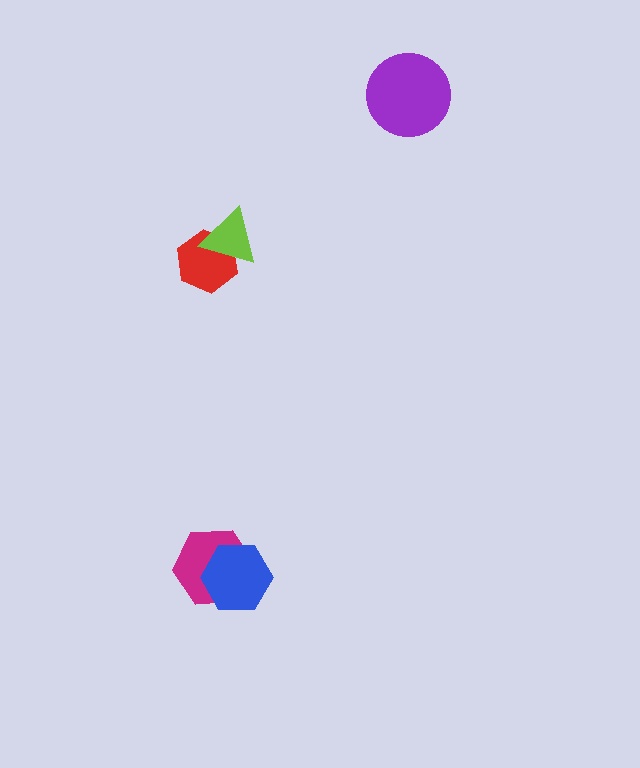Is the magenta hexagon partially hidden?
Yes, it is partially covered by another shape.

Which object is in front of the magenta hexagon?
The blue hexagon is in front of the magenta hexagon.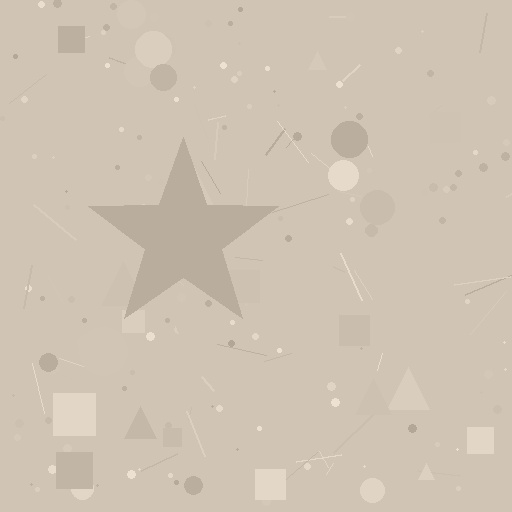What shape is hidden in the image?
A star is hidden in the image.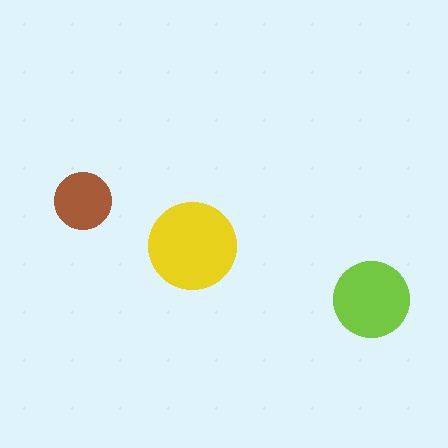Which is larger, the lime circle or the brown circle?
The lime one.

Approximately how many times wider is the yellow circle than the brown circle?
About 1.5 times wider.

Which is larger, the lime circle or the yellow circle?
The yellow one.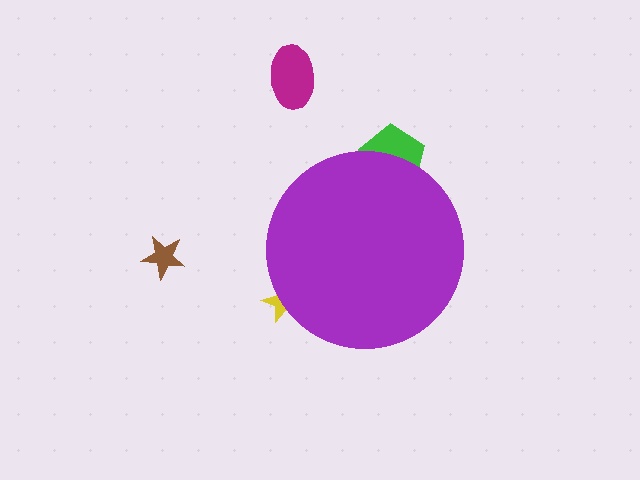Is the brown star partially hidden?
No, the brown star is fully visible.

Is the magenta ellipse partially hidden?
No, the magenta ellipse is fully visible.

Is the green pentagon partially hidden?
Yes, the green pentagon is partially hidden behind the purple circle.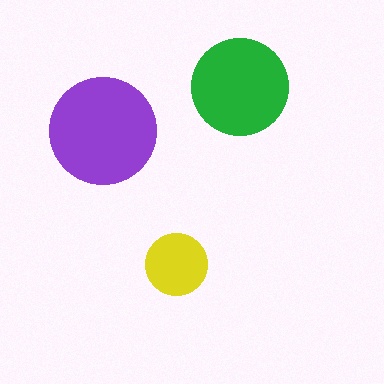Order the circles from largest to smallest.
the purple one, the green one, the yellow one.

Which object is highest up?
The green circle is topmost.